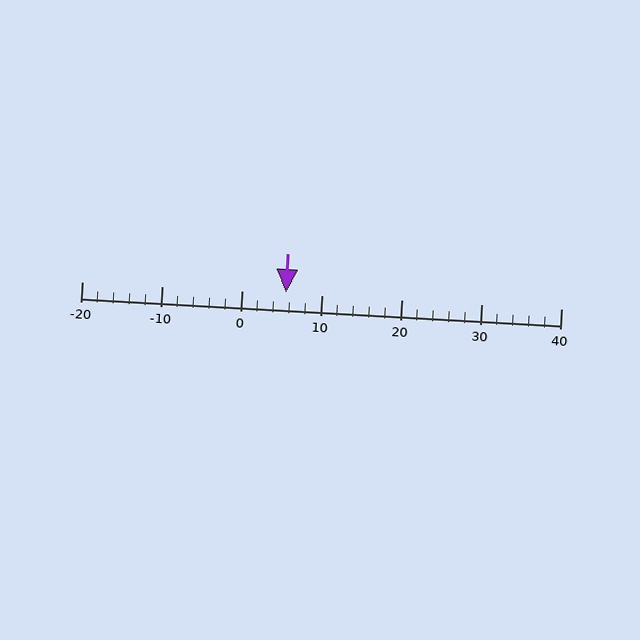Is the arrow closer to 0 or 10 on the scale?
The arrow is closer to 10.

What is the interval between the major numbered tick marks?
The major tick marks are spaced 10 units apart.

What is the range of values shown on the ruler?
The ruler shows values from -20 to 40.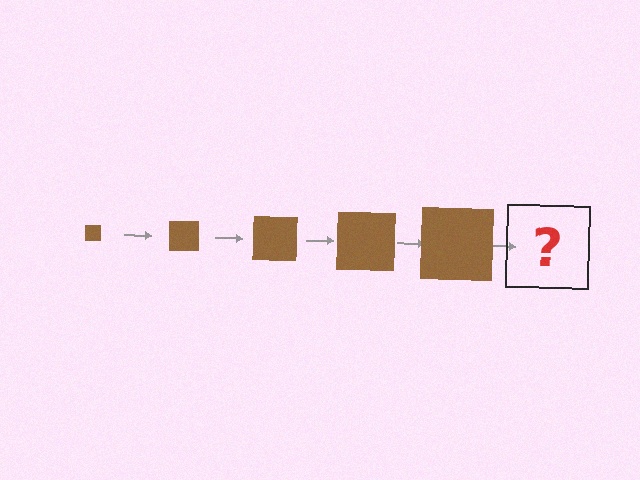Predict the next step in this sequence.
The next step is a brown square, larger than the previous one.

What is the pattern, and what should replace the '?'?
The pattern is that the square gets progressively larger each step. The '?' should be a brown square, larger than the previous one.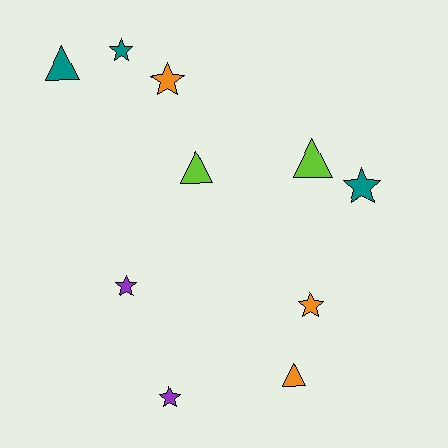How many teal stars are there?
There are 2 teal stars.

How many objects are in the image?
There are 10 objects.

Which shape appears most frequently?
Star, with 6 objects.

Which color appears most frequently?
Teal, with 3 objects.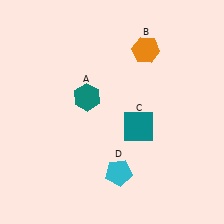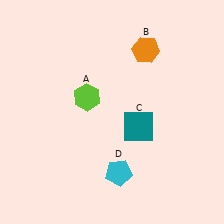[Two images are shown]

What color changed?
The hexagon (A) changed from teal in Image 1 to lime in Image 2.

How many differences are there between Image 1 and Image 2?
There is 1 difference between the two images.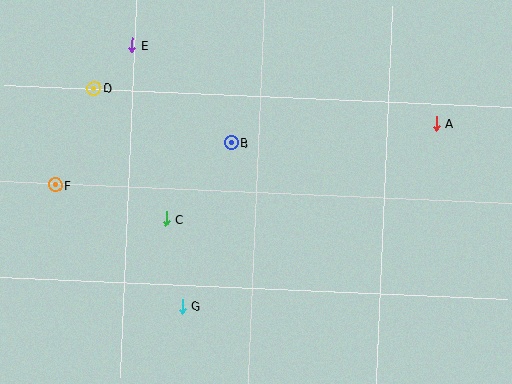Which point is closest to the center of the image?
Point B at (231, 143) is closest to the center.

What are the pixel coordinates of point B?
Point B is at (231, 143).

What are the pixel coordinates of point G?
Point G is at (182, 306).